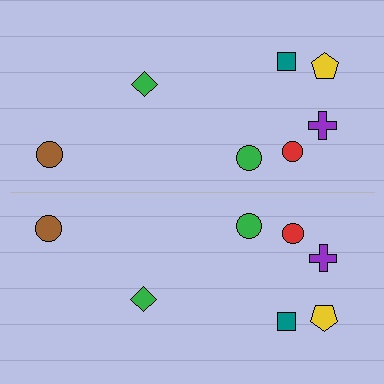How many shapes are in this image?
There are 14 shapes in this image.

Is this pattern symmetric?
Yes, this pattern has bilateral (reflection) symmetry.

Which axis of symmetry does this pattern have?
The pattern has a horizontal axis of symmetry running through the center of the image.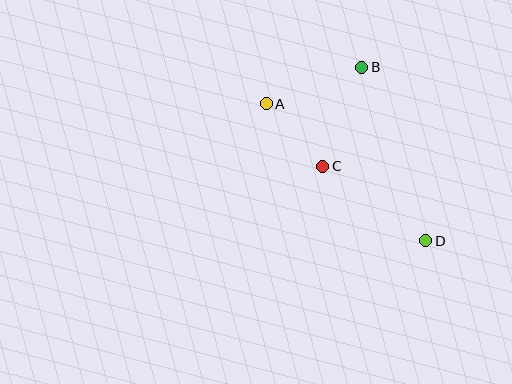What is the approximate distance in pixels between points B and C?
The distance between B and C is approximately 106 pixels.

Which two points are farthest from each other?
Points A and D are farthest from each other.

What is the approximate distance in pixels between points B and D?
The distance between B and D is approximately 185 pixels.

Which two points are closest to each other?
Points A and C are closest to each other.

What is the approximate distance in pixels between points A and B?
The distance between A and B is approximately 102 pixels.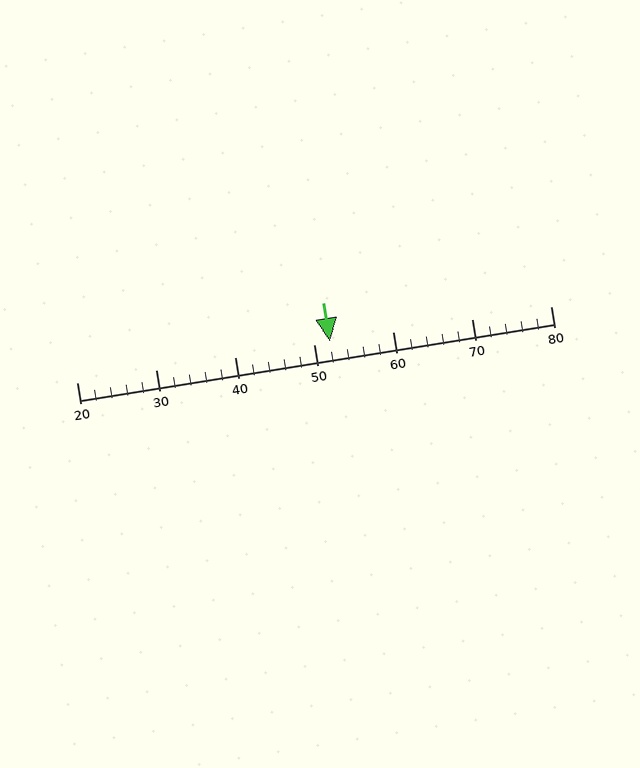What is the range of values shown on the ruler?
The ruler shows values from 20 to 80.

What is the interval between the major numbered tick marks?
The major tick marks are spaced 10 units apart.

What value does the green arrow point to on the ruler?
The green arrow points to approximately 52.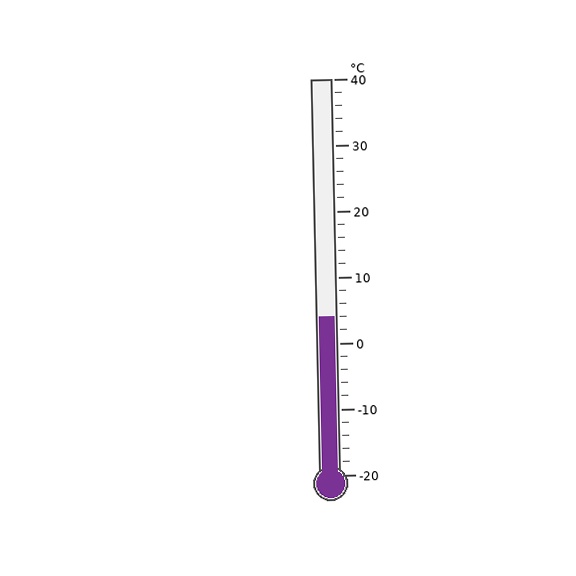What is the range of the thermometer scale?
The thermometer scale ranges from -20°C to 40°C.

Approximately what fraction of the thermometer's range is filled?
The thermometer is filled to approximately 40% of its range.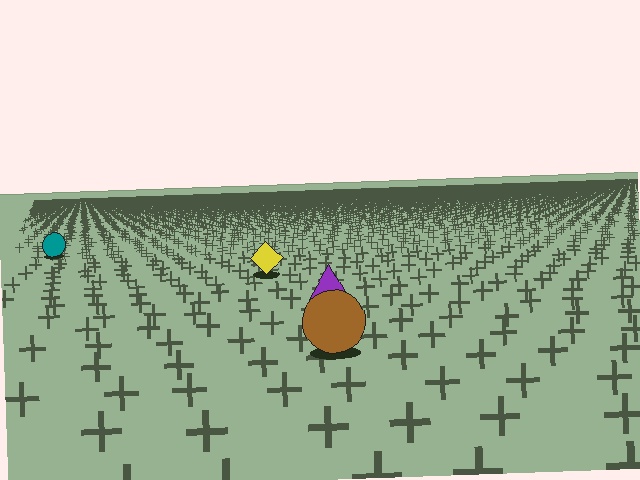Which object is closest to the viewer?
The brown circle is closest. The texture marks near it are larger and more spread out.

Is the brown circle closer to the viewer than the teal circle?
Yes. The brown circle is closer — you can tell from the texture gradient: the ground texture is coarser near it.